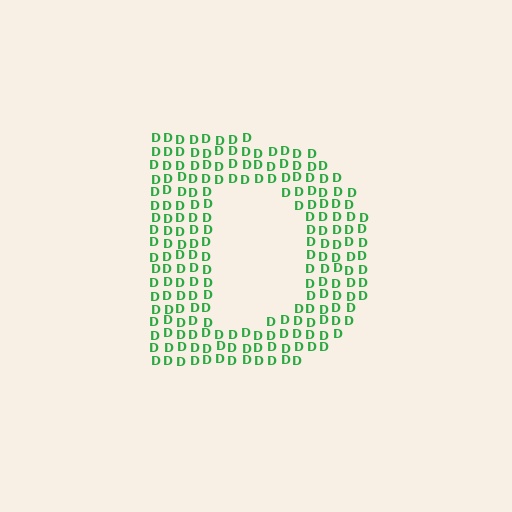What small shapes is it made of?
It is made of small letter D's.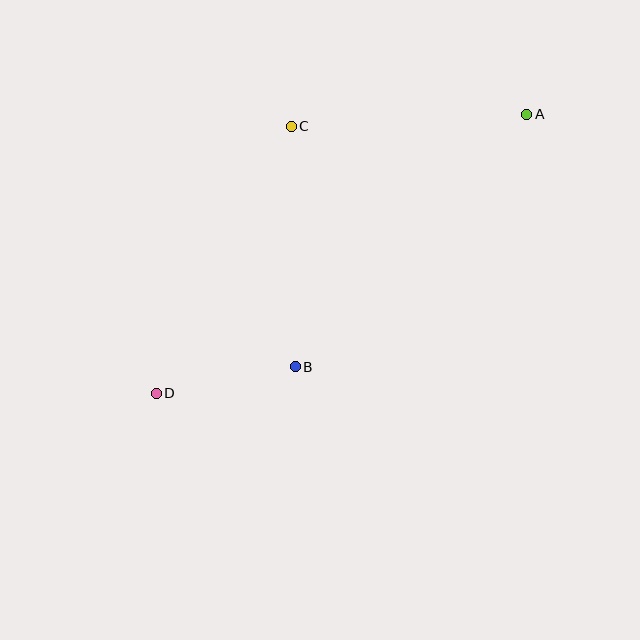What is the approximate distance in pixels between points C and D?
The distance between C and D is approximately 299 pixels.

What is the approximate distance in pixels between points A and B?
The distance between A and B is approximately 343 pixels.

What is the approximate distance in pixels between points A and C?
The distance between A and C is approximately 236 pixels.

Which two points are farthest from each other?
Points A and D are farthest from each other.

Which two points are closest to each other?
Points B and D are closest to each other.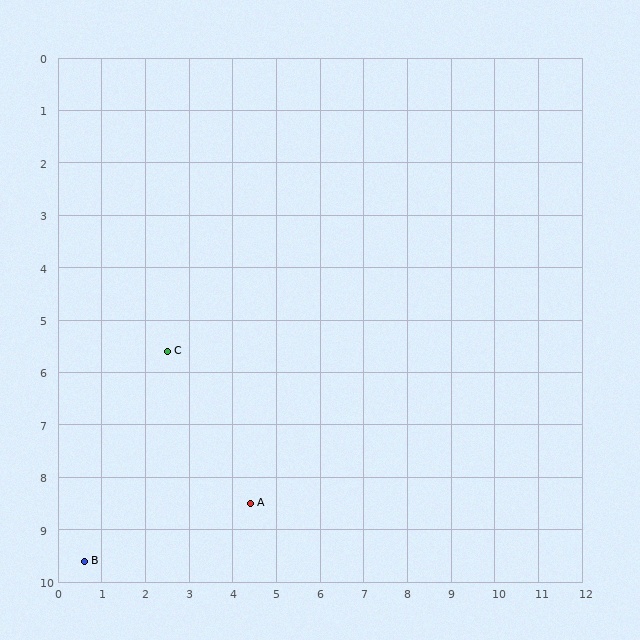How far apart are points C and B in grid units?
Points C and B are about 4.4 grid units apart.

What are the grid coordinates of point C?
Point C is at approximately (2.5, 5.6).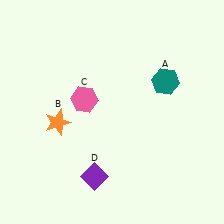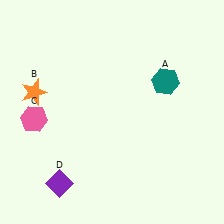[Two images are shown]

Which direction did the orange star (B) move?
The orange star (B) moved up.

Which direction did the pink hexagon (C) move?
The pink hexagon (C) moved left.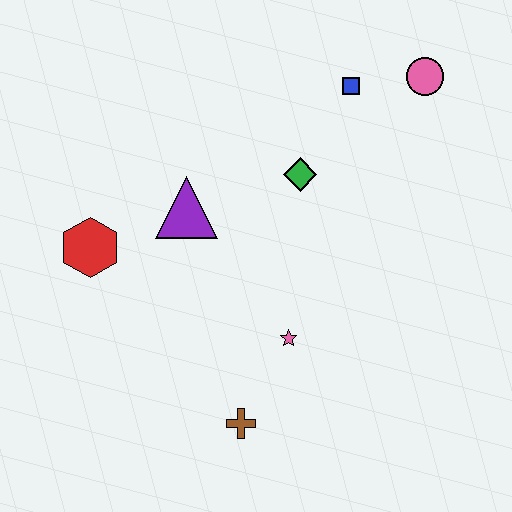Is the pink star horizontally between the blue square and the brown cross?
Yes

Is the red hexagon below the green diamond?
Yes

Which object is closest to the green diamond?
The blue square is closest to the green diamond.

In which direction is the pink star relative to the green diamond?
The pink star is below the green diamond.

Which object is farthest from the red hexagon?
The pink circle is farthest from the red hexagon.